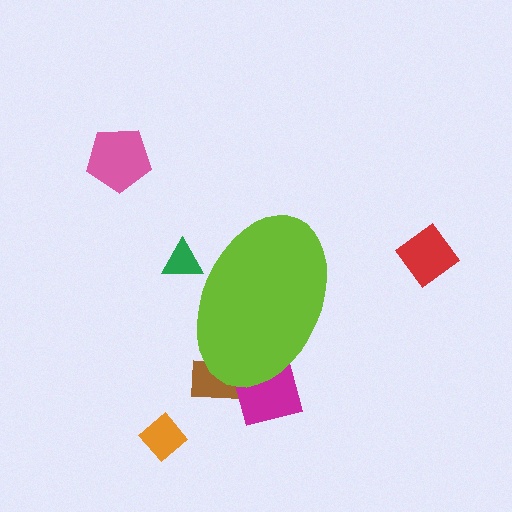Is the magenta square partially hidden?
Yes, the magenta square is partially hidden behind the lime ellipse.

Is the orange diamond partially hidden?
No, the orange diamond is fully visible.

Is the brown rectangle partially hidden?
Yes, the brown rectangle is partially hidden behind the lime ellipse.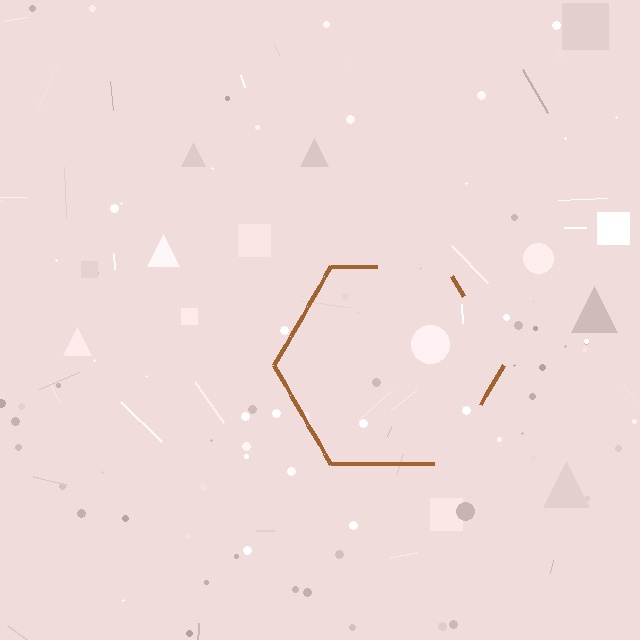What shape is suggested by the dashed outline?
The dashed outline suggests a hexagon.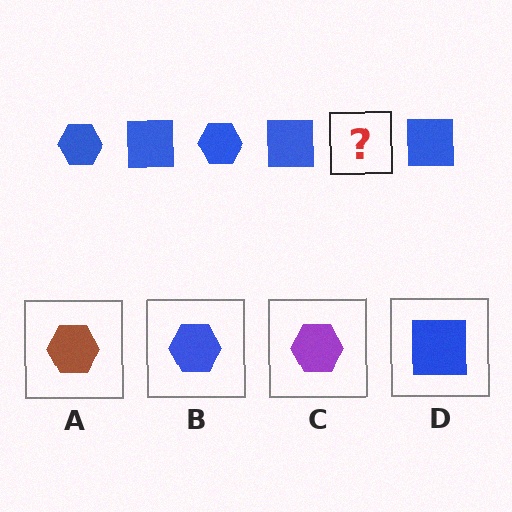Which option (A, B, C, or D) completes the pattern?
B.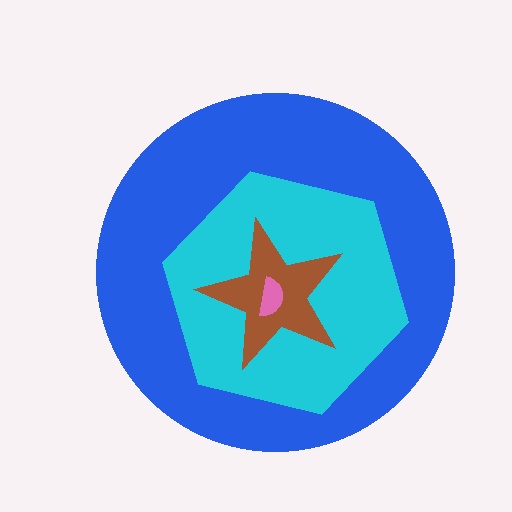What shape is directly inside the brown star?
The pink semicircle.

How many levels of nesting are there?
4.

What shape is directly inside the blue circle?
The cyan hexagon.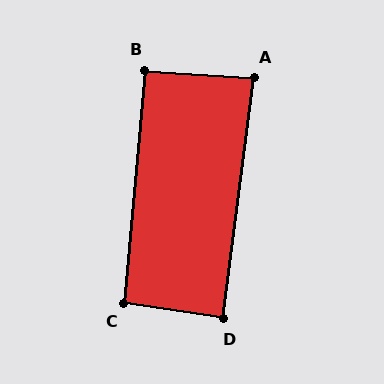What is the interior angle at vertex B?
Approximately 91 degrees (approximately right).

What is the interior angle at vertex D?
Approximately 89 degrees (approximately right).